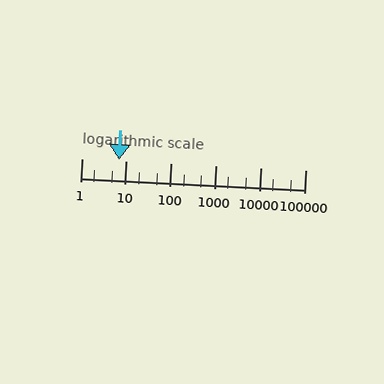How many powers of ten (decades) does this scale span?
The scale spans 5 decades, from 1 to 100000.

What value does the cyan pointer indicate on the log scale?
The pointer indicates approximately 6.7.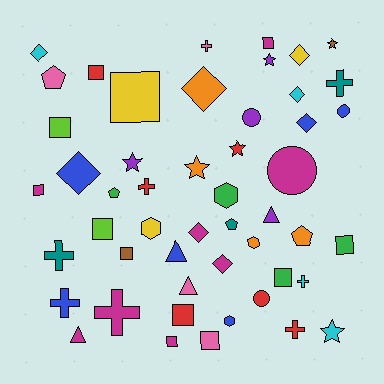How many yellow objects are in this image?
There are 3 yellow objects.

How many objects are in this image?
There are 50 objects.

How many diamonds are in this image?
There are 8 diamonds.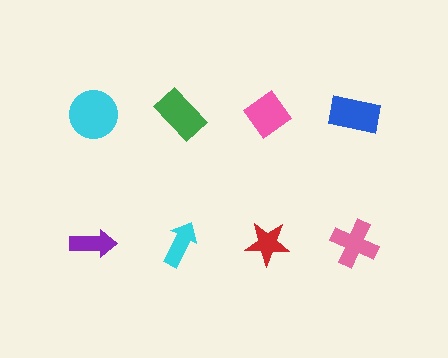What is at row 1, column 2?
A green rectangle.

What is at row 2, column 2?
A cyan arrow.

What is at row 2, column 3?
A red star.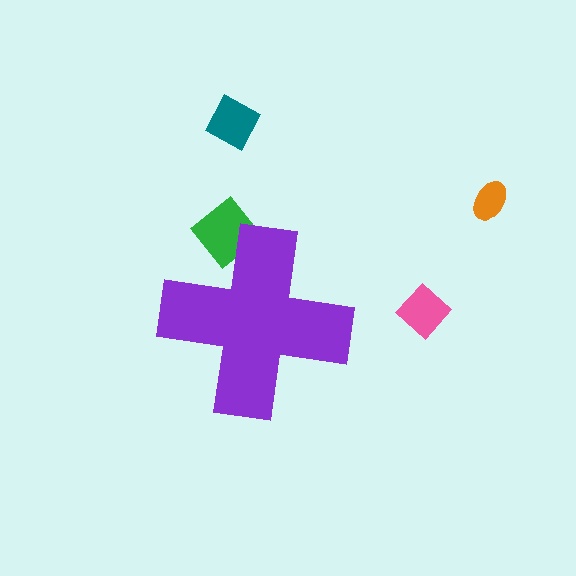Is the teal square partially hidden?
No, the teal square is fully visible.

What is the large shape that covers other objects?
A purple cross.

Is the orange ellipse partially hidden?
No, the orange ellipse is fully visible.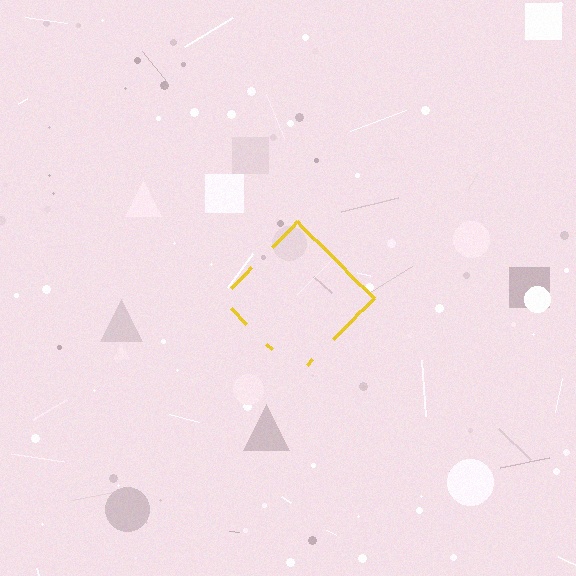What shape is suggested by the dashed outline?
The dashed outline suggests a diamond.